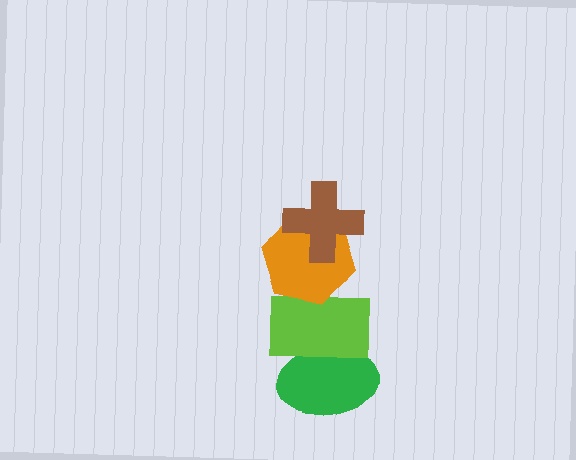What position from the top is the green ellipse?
The green ellipse is 4th from the top.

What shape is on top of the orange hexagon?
The brown cross is on top of the orange hexagon.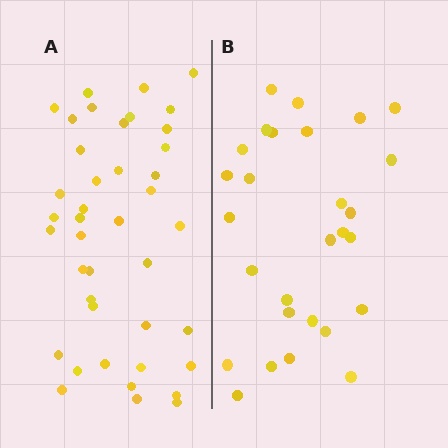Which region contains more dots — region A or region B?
Region A (the left region) has more dots.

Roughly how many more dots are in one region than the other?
Region A has approximately 15 more dots than region B.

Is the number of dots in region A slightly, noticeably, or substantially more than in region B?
Region A has substantially more. The ratio is roughly 1.5 to 1.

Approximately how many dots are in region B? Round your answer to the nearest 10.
About 30 dots. (The exact count is 28, which rounds to 30.)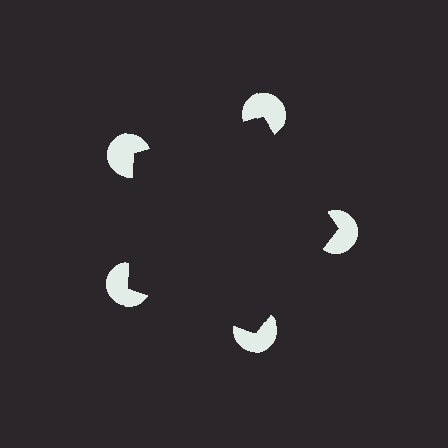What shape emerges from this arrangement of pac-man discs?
An illusory pentagon — its edges are inferred from the aligned wedge cuts in the pac-man discs, not physically drawn.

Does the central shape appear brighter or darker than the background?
It typically appears slightly darker than the background, even though no actual brightness change is drawn.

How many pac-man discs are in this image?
There are 5 — one at each vertex of the illusory pentagon.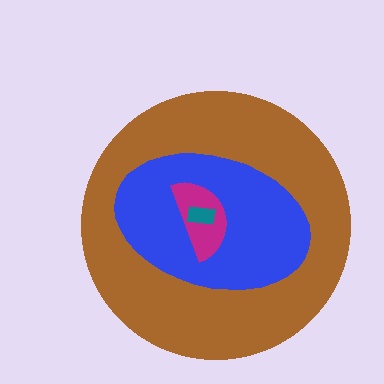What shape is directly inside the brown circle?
The blue ellipse.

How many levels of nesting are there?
4.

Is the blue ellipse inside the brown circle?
Yes.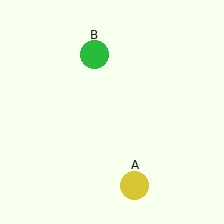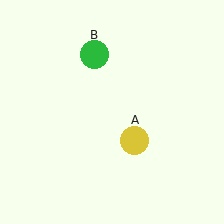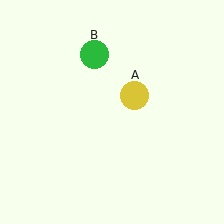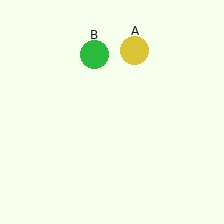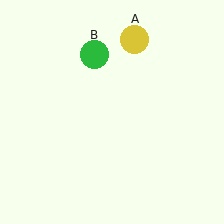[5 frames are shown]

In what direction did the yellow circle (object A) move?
The yellow circle (object A) moved up.